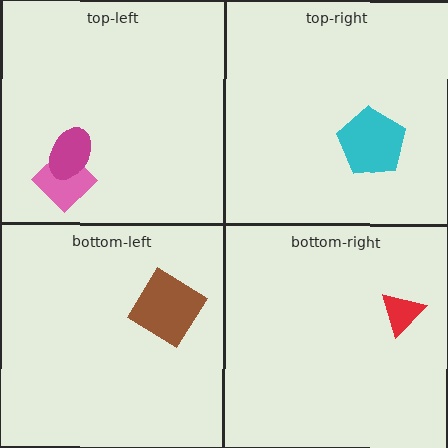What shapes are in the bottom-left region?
The brown diamond.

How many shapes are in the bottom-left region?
1.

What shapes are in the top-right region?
The cyan pentagon.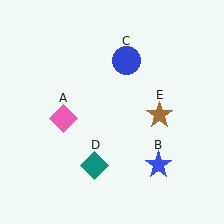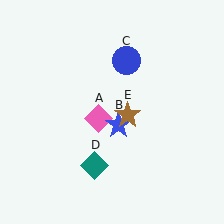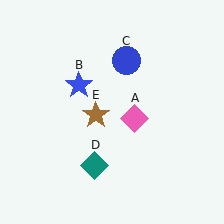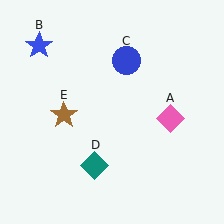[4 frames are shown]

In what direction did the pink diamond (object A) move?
The pink diamond (object A) moved right.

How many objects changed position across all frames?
3 objects changed position: pink diamond (object A), blue star (object B), brown star (object E).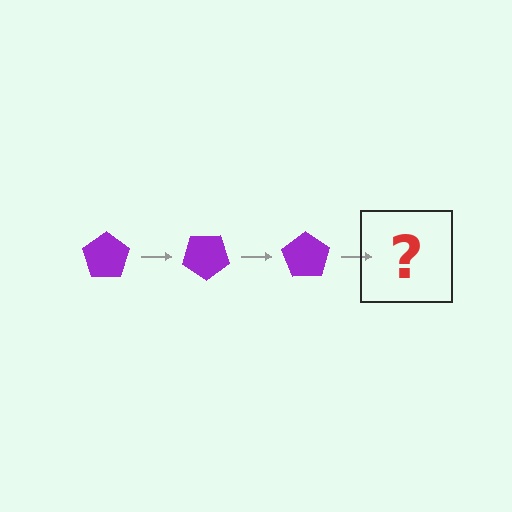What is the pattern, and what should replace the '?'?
The pattern is that the pentagon rotates 35 degrees each step. The '?' should be a purple pentagon rotated 105 degrees.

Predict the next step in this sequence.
The next step is a purple pentagon rotated 105 degrees.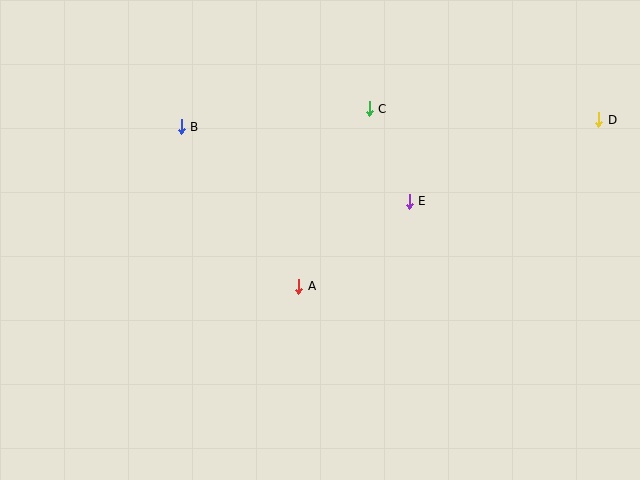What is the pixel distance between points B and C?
The distance between B and C is 189 pixels.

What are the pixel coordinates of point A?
Point A is at (299, 286).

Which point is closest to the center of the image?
Point A at (299, 286) is closest to the center.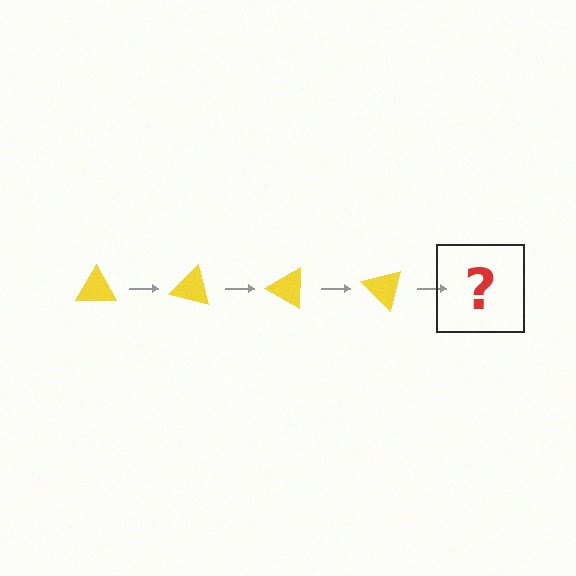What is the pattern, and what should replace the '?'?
The pattern is that the triangle rotates 15 degrees each step. The '?' should be a yellow triangle rotated 60 degrees.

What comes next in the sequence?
The next element should be a yellow triangle rotated 60 degrees.